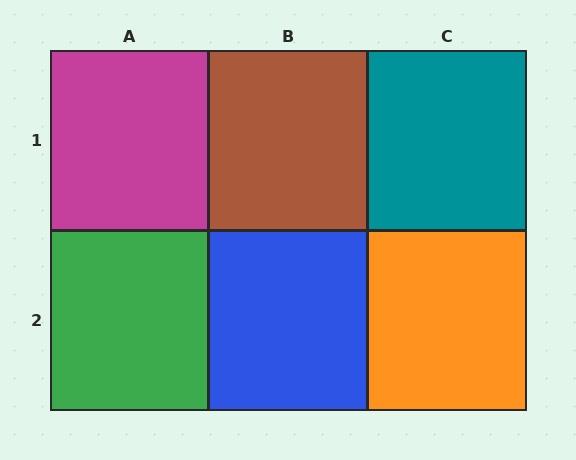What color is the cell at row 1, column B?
Brown.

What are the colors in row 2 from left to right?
Green, blue, orange.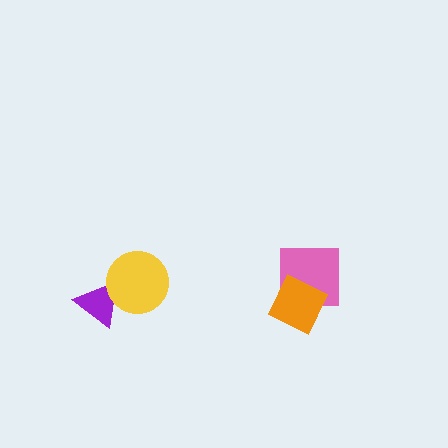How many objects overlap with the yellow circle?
1 object overlaps with the yellow circle.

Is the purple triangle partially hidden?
Yes, it is partially covered by another shape.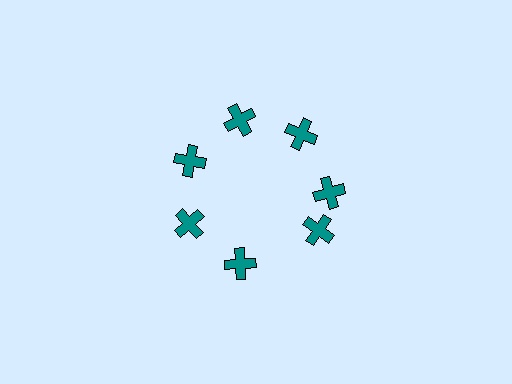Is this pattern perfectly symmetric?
No. The 7 teal crosses are arranged in a ring, but one element near the 5 o'clock position is rotated out of alignment along the ring, breaking the 7-fold rotational symmetry.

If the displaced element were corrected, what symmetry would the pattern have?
It would have 7-fold rotational symmetry — the pattern would map onto itself every 51 degrees.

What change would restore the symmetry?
The symmetry would be restored by rotating it back into even spacing with its neighbors so that all 7 crosses sit at equal angles and equal distance from the center.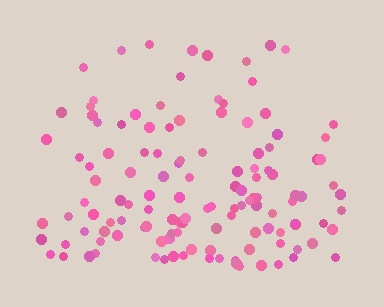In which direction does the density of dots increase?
From top to bottom, with the bottom side densest.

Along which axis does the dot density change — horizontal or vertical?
Vertical.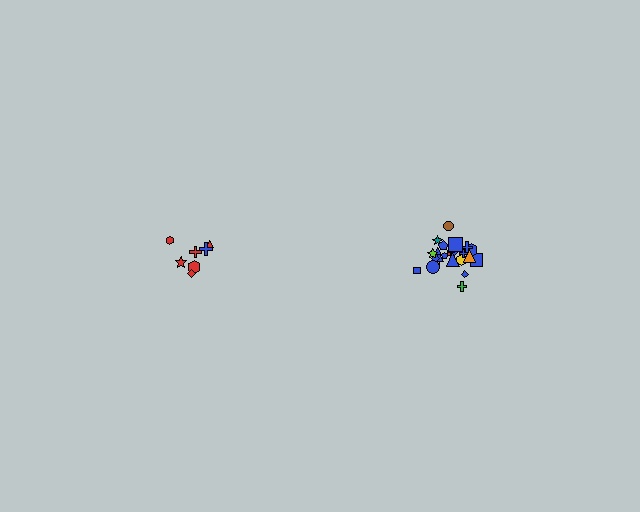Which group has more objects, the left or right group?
The right group.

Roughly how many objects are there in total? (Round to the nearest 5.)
Roughly 30 objects in total.